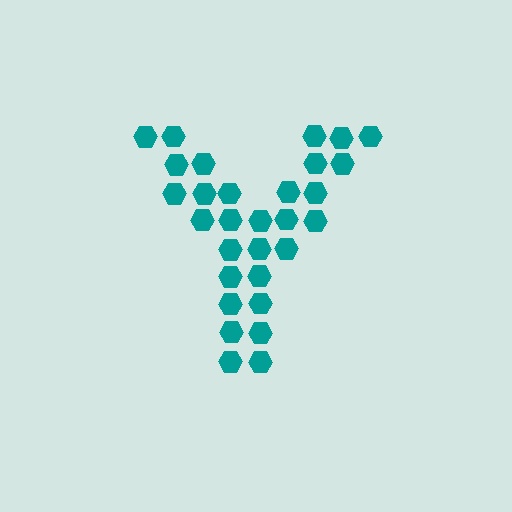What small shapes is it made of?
It is made of small hexagons.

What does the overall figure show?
The overall figure shows the letter Y.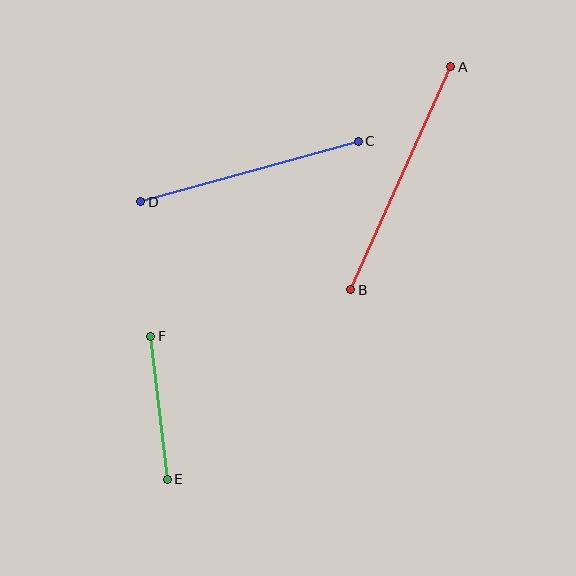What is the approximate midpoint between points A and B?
The midpoint is at approximately (401, 178) pixels.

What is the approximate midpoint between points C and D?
The midpoint is at approximately (249, 171) pixels.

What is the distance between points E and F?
The distance is approximately 144 pixels.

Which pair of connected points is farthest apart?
Points A and B are farthest apart.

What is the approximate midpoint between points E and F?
The midpoint is at approximately (159, 408) pixels.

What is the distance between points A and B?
The distance is approximately 245 pixels.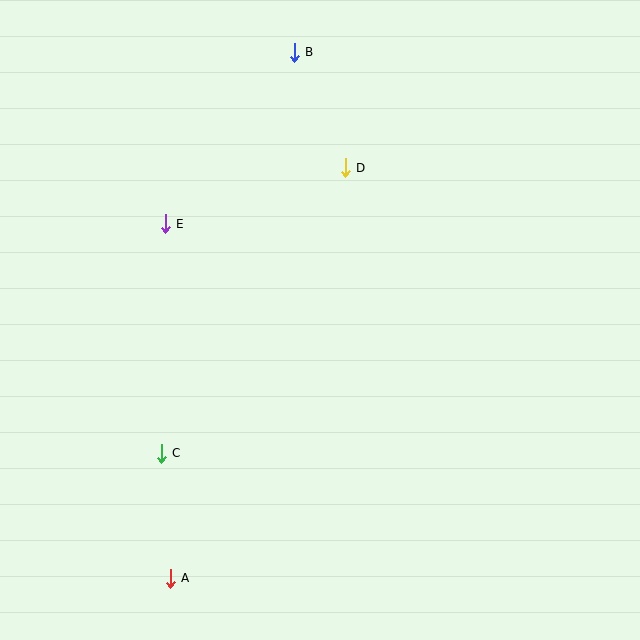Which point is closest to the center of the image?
Point D at (345, 168) is closest to the center.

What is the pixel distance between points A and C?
The distance between A and C is 126 pixels.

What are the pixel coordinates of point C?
Point C is at (161, 453).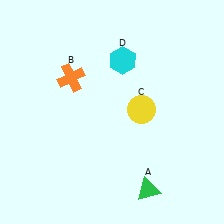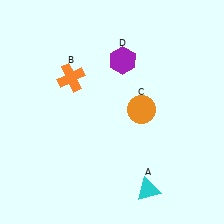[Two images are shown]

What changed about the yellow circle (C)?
In Image 1, C is yellow. In Image 2, it changed to orange.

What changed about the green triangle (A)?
In Image 1, A is green. In Image 2, it changed to cyan.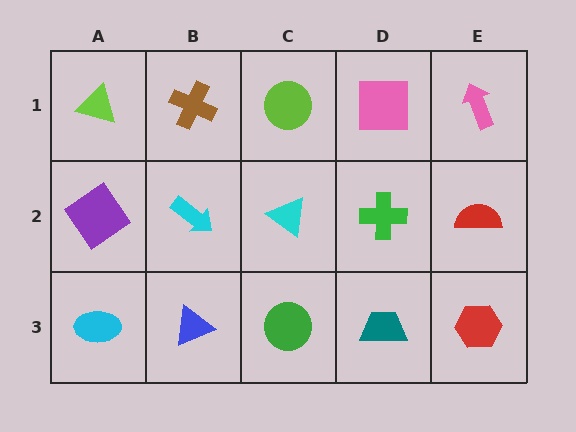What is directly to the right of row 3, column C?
A teal trapezoid.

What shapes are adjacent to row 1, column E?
A red semicircle (row 2, column E), a pink square (row 1, column D).